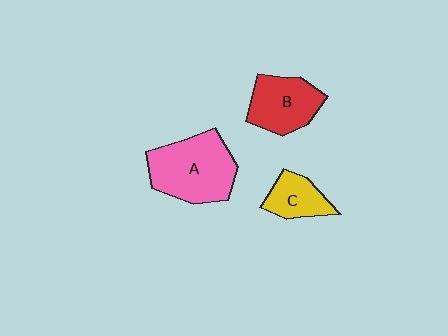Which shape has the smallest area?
Shape C (yellow).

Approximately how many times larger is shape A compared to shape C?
Approximately 2.1 times.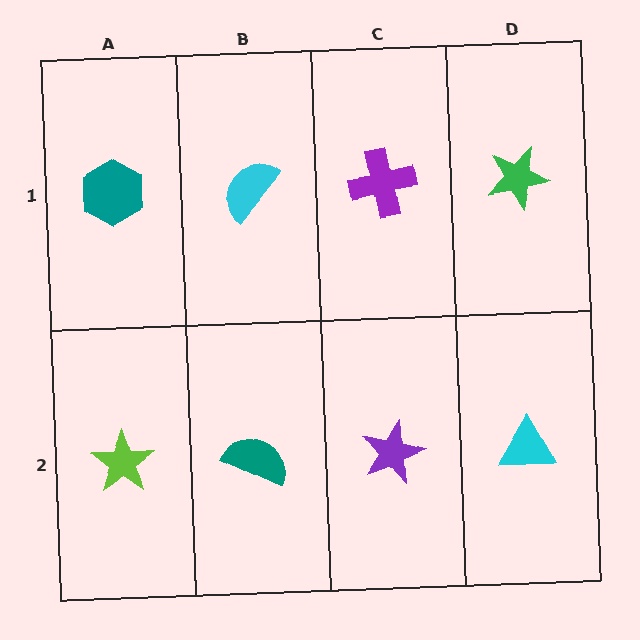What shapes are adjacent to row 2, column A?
A teal hexagon (row 1, column A), a teal semicircle (row 2, column B).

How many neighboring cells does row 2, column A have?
2.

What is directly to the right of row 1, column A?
A cyan semicircle.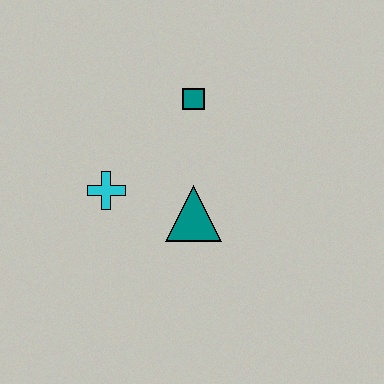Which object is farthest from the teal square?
The cyan cross is farthest from the teal square.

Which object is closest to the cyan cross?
The teal triangle is closest to the cyan cross.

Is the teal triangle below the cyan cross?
Yes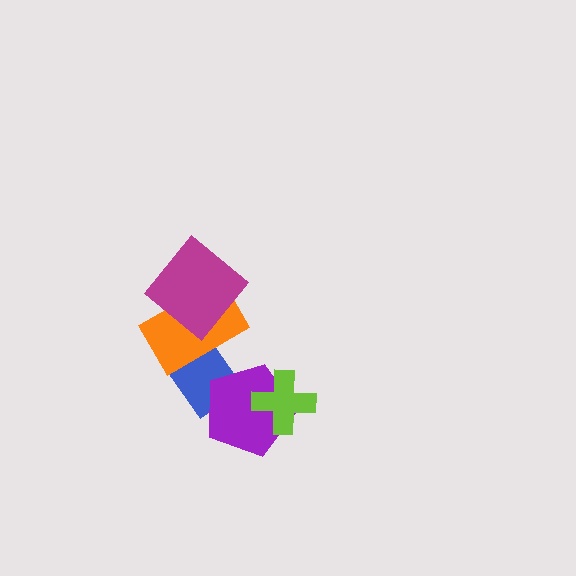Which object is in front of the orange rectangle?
The magenta diamond is in front of the orange rectangle.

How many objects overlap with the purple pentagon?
2 objects overlap with the purple pentagon.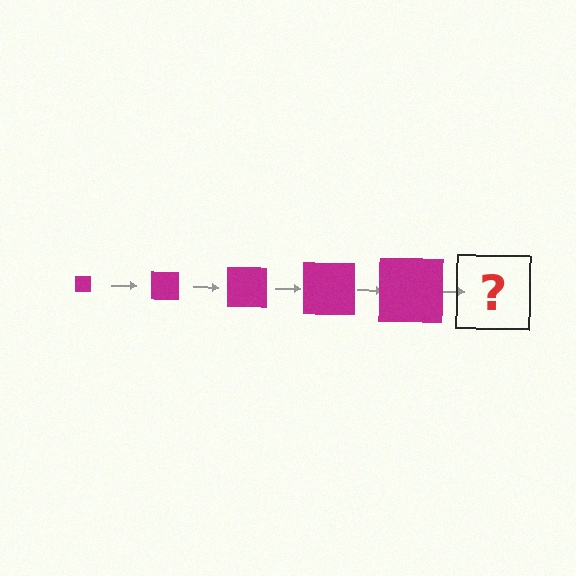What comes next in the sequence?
The next element should be a magenta square, larger than the previous one.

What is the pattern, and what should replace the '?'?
The pattern is that the square gets progressively larger each step. The '?' should be a magenta square, larger than the previous one.